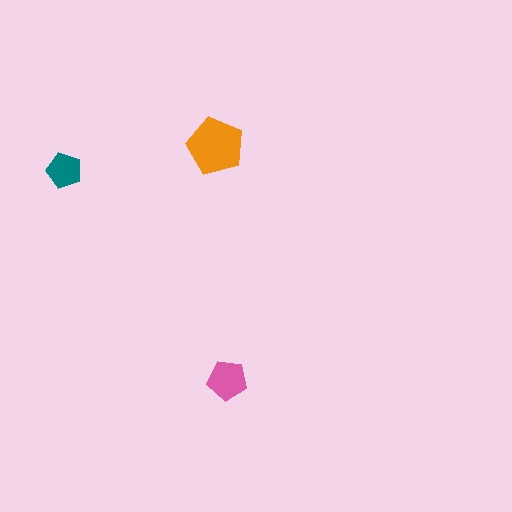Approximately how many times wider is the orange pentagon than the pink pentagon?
About 1.5 times wider.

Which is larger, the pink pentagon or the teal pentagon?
The pink one.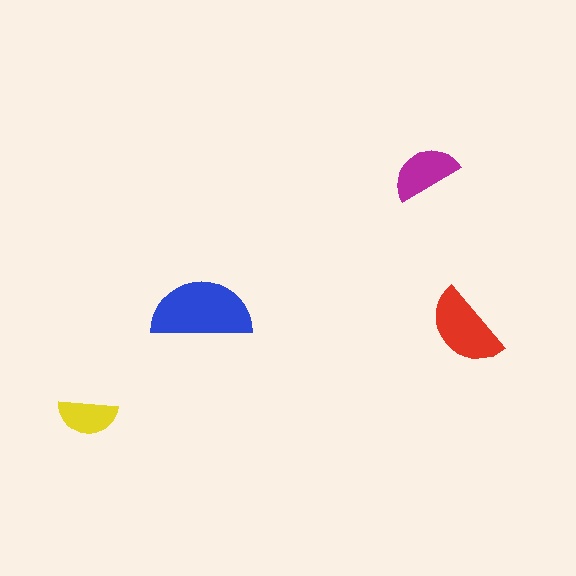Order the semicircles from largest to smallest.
the blue one, the red one, the magenta one, the yellow one.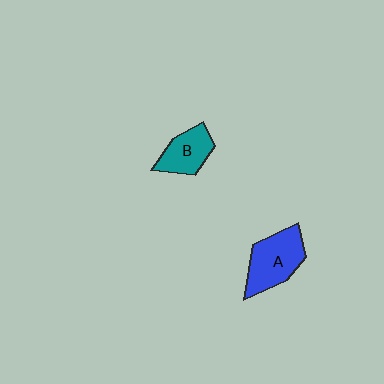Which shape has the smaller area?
Shape B (teal).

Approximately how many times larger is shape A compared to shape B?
Approximately 1.4 times.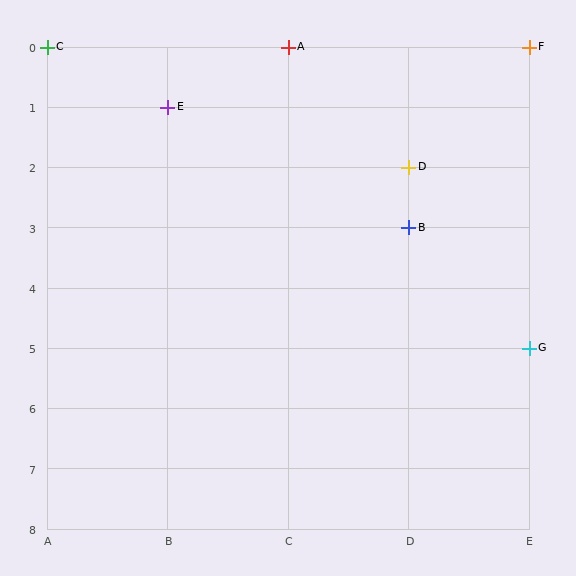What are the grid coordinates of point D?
Point D is at grid coordinates (D, 2).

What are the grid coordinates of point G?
Point G is at grid coordinates (E, 5).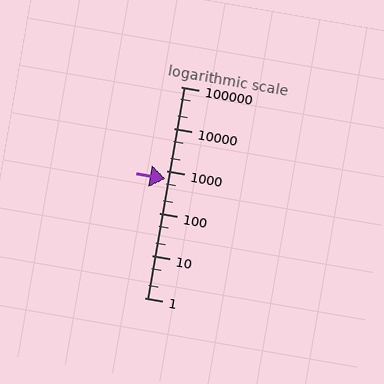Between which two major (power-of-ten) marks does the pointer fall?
The pointer is between 100 and 1000.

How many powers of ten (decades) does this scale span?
The scale spans 5 decades, from 1 to 100000.